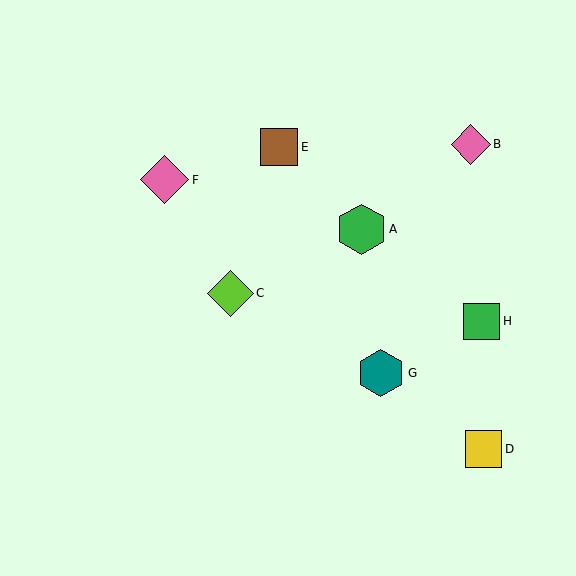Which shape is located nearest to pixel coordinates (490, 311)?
The green square (labeled H) at (482, 321) is nearest to that location.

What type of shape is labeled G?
Shape G is a teal hexagon.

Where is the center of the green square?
The center of the green square is at (482, 321).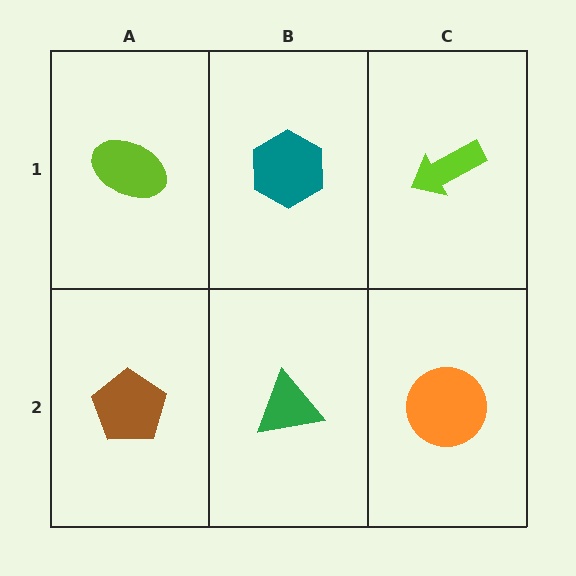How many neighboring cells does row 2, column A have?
2.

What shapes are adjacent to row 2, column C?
A lime arrow (row 1, column C), a green triangle (row 2, column B).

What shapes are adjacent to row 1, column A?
A brown pentagon (row 2, column A), a teal hexagon (row 1, column B).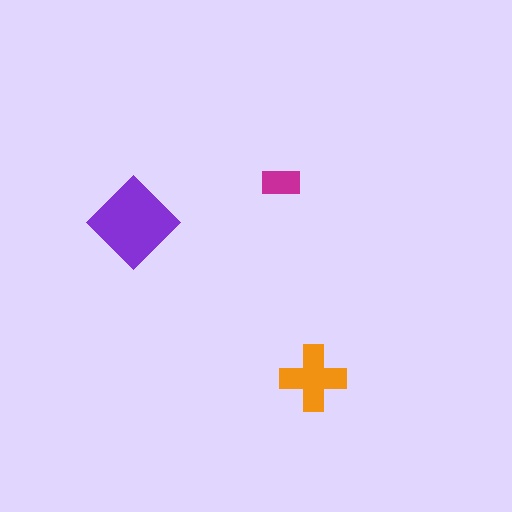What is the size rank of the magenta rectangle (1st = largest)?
3rd.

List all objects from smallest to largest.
The magenta rectangle, the orange cross, the purple diamond.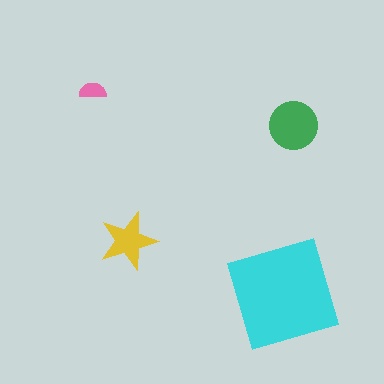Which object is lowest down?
The cyan square is bottommost.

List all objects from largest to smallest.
The cyan square, the green circle, the yellow star, the pink semicircle.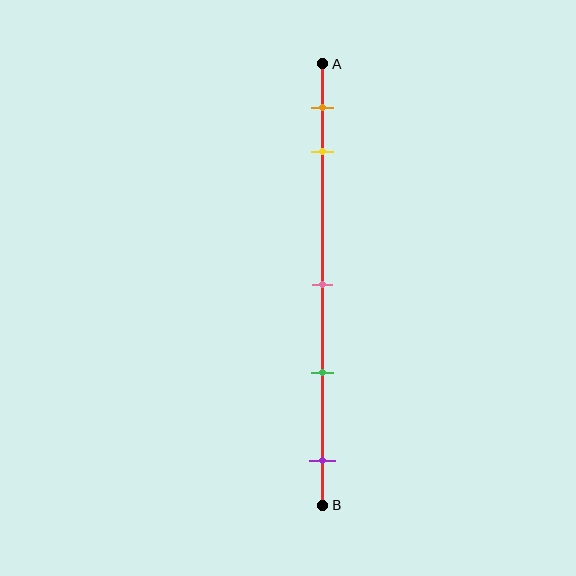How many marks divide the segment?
There are 5 marks dividing the segment.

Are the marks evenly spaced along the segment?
No, the marks are not evenly spaced.